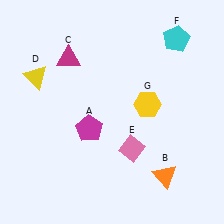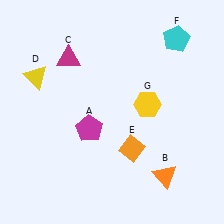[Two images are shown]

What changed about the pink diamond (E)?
In Image 1, E is pink. In Image 2, it changed to orange.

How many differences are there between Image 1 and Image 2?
There is 1 difference between the two images.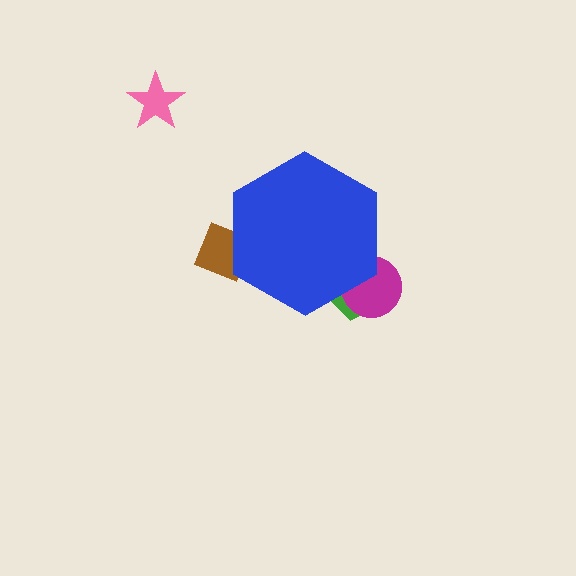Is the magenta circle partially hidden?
Yes, the magenta circle is partially hidden behind the blue hexagon.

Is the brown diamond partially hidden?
Yes, the brown diamond is partially hidden behind the blue hexagon.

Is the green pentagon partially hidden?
Yes, the green pentagon is partially hidden behind the blue hexagon.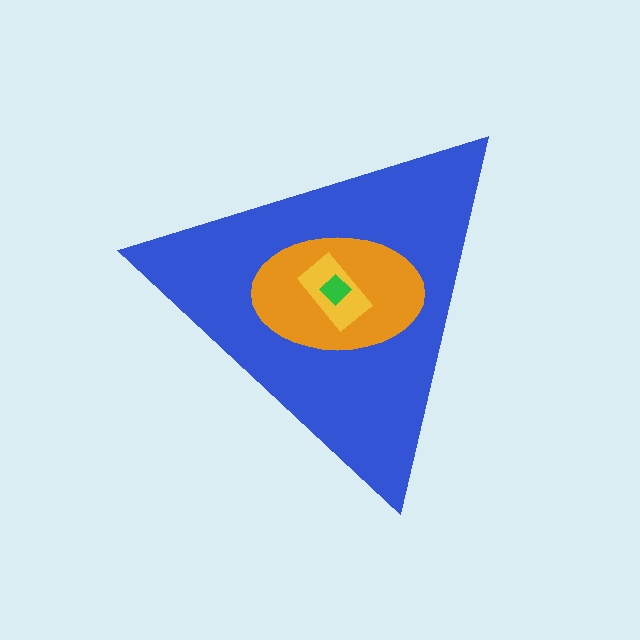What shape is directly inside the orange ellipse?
The yellow rectangle.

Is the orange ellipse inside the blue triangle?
Yes.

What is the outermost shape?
The blue triangle.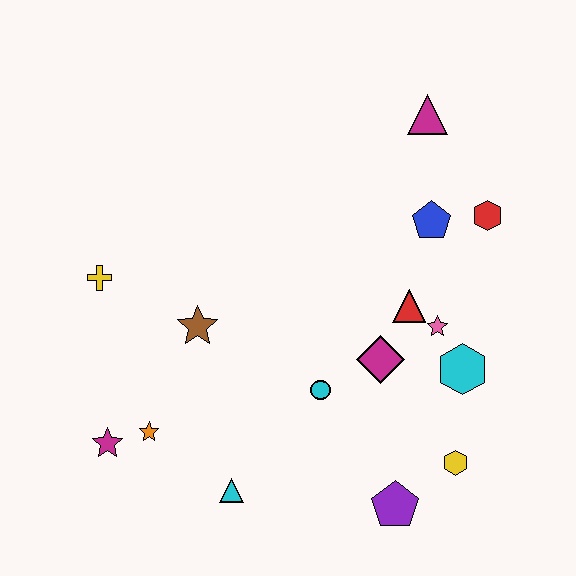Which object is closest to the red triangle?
The pink star is closest to the red triangle.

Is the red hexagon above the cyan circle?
Yes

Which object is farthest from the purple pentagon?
The magenta triangle is farthest from the purple pentagon.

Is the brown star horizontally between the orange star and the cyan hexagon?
Yes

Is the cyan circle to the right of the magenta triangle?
No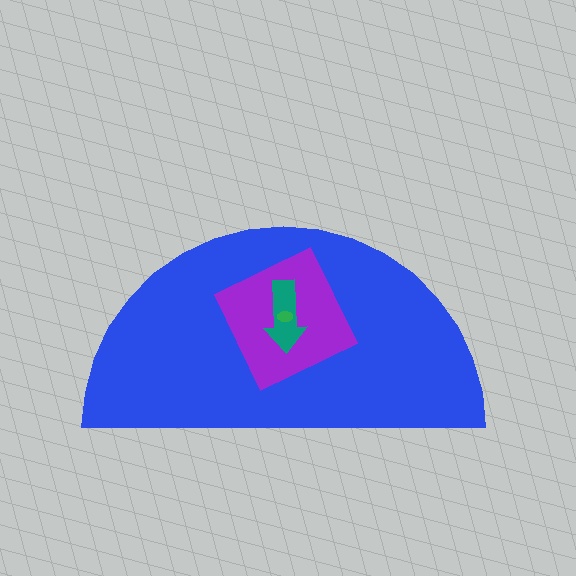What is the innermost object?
The green ellipse.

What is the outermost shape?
The blue semicircle.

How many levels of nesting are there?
4.